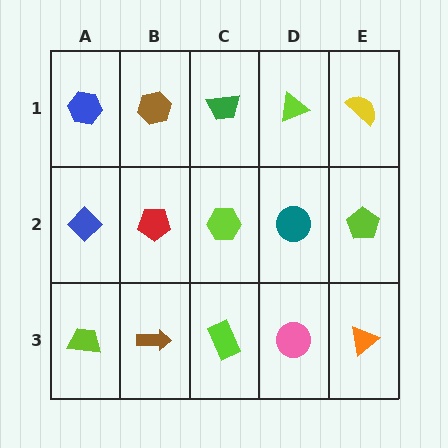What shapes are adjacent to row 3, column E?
A lime pentagon (row 2, column E), a pink circle (row 3, column D).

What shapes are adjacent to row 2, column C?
A green trapezoid (row 1, column C), a lime rectangle (row 3, column C), a red pentagon (row 2, column B), a teal circle (row 2, column D).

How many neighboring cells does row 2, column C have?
4.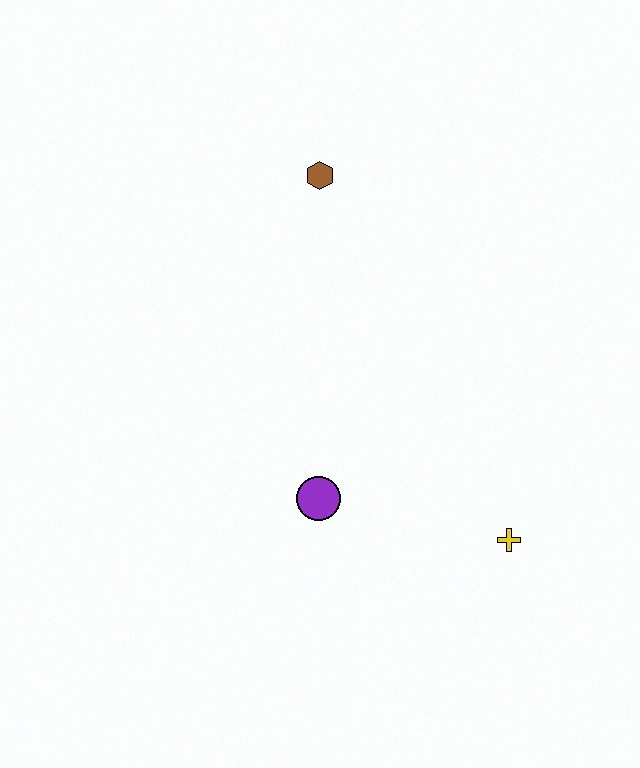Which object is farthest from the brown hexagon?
The yellow cross is farthest from the brown hexagon.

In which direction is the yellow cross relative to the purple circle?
The yellow cross is to the right of the purple circle.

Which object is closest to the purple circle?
The yellow cross is closest to the purple circle.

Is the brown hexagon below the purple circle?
No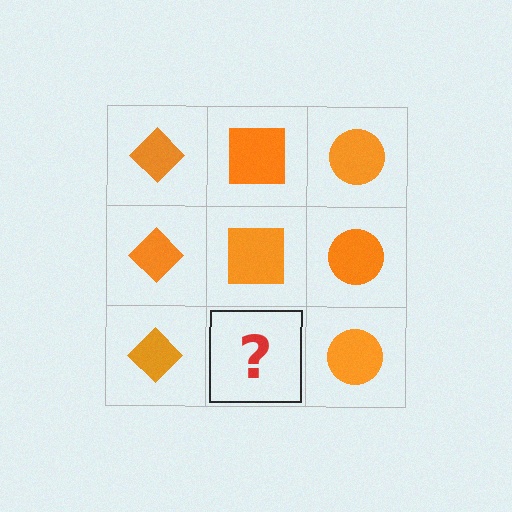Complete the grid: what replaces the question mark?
The question mark should be replaced with an orange square.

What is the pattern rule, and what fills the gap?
The rule is that each column has a consistent shape. The gap should be filled with an orange square.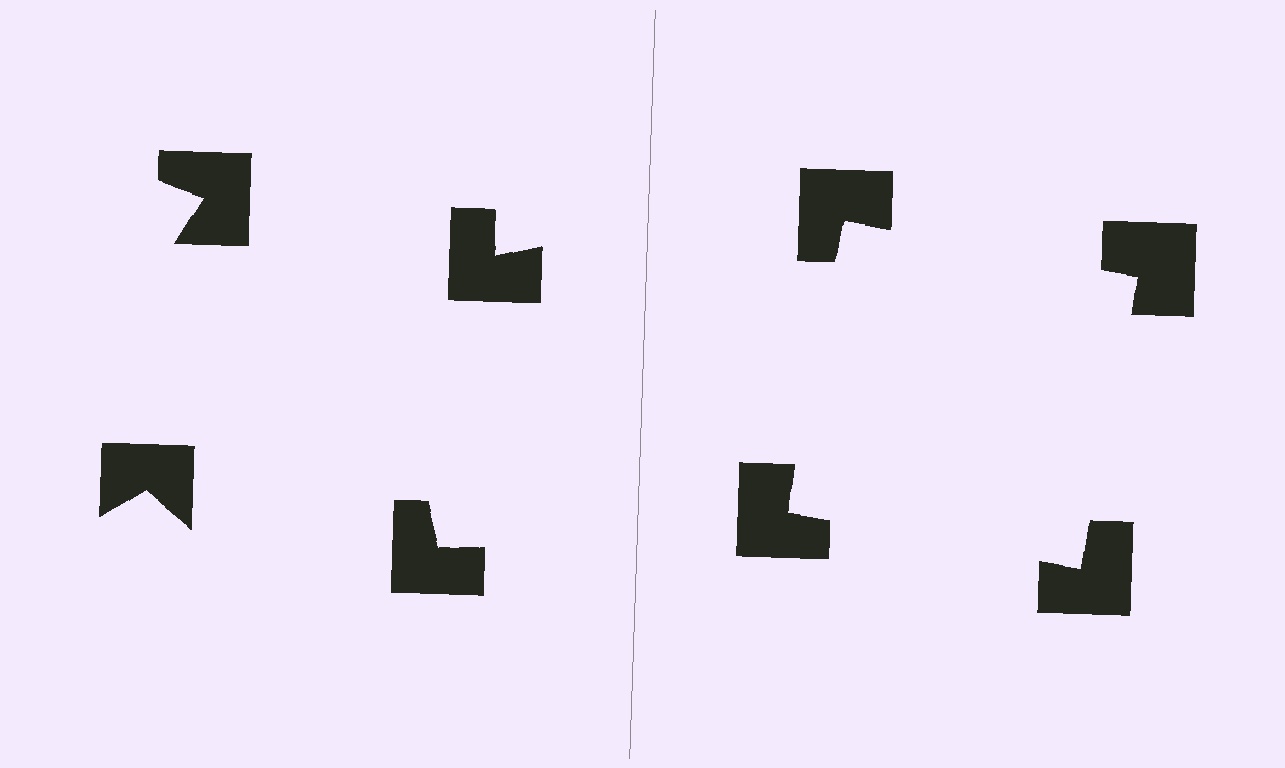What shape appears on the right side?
An illusory square.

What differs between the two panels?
The notched squares are positioned identically on both sides; only the wedge orientations differ. On the right they align to a square; on the left they are misaligned.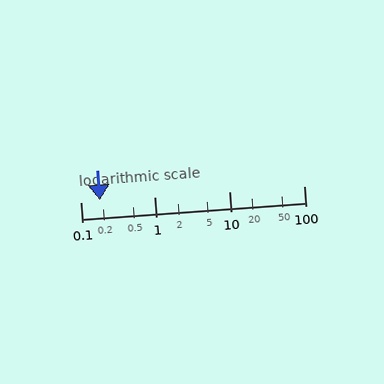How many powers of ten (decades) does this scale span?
The scale spans 3 decades, from 0.1 to 100.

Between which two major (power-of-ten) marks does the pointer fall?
The pointer is between 0.1 and 1.